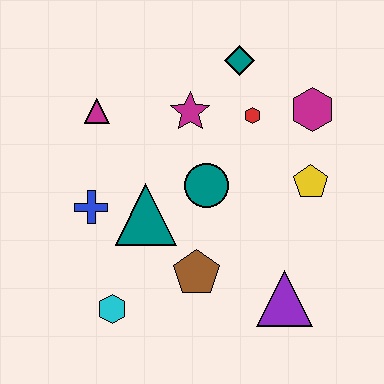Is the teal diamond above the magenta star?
Yes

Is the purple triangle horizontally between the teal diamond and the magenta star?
No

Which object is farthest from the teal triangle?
The magenta hexagon is farthest from the teal triangle.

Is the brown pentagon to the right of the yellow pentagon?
No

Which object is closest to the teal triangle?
The blue cross is closest to the teal triangle.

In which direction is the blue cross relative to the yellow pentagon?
The blue cross is to the left of the yellow pentagon.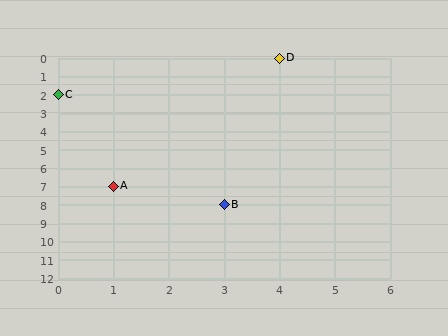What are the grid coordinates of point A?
Point A is at grid coordinates (1, 7).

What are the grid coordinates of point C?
Point C is at grid coordinates (0, 2).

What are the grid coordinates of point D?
Point D is at grid coordinates (4, 0).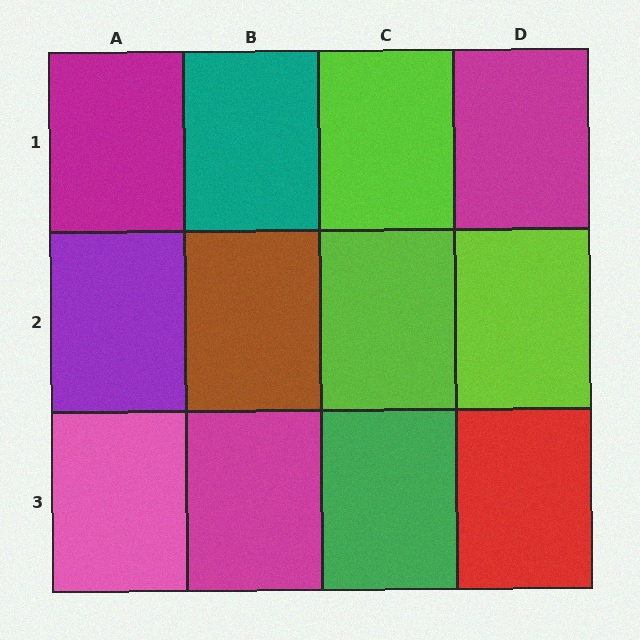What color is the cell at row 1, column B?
Teal.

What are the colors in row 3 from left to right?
Pink, magenta, green, red.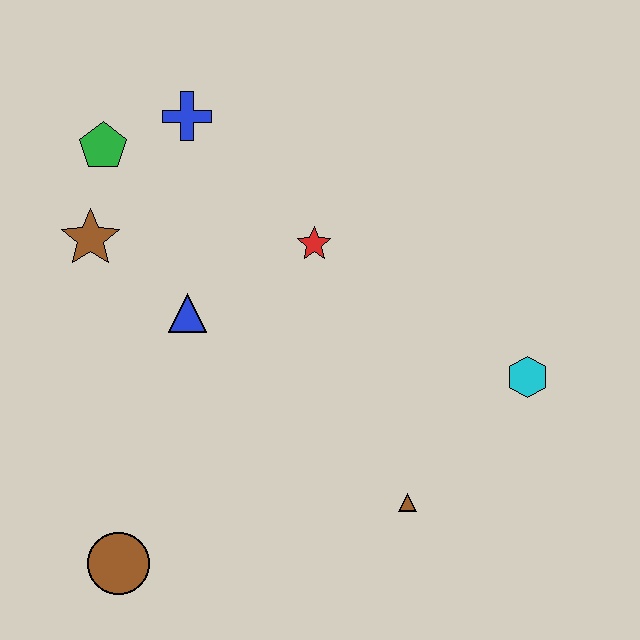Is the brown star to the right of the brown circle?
No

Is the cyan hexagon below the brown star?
Yes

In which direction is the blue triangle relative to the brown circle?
The blue triangle is above the brown circle.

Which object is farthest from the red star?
The brown circle is farthest from the red star.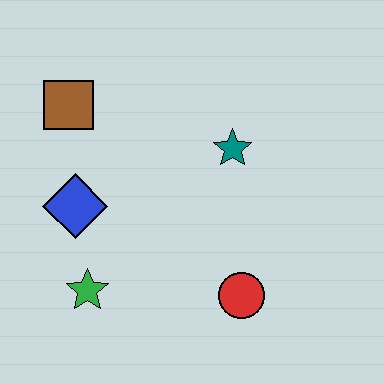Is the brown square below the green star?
No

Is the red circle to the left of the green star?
No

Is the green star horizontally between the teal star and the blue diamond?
Yes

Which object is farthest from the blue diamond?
The red circle is farthest from the blue diamond.